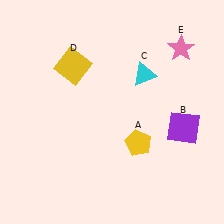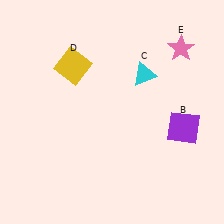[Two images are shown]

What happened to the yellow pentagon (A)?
The yellow pentagon (A) was removed in Image 2. It was in the bottom-right area of Image 1.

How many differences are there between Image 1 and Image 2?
There is 1 difference between the two images.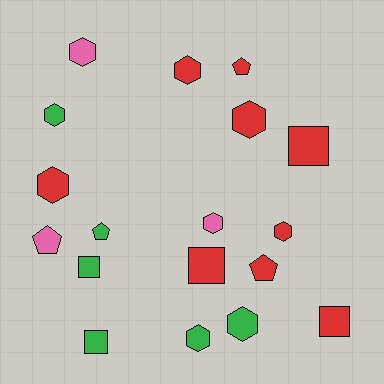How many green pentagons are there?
There is 1 green pentagon.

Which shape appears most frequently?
Hexagon, with 9 objects.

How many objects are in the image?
There are 18 objects.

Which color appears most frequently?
Red, with 9 objects.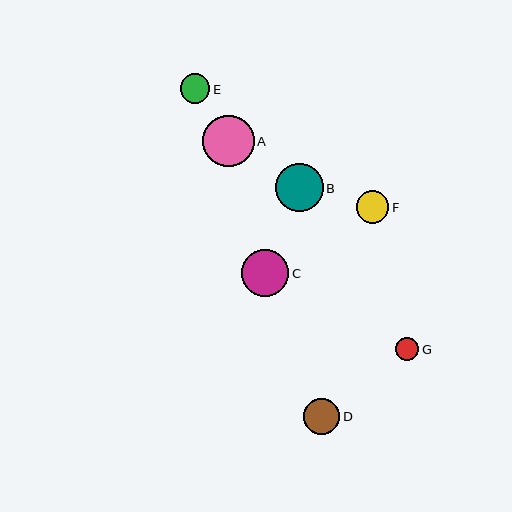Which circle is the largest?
Circle A is the largest with a size of approximately 52 pixels.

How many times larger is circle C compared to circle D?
Circle C is approximately 1.3 times the size of circle D.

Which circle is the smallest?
Circle G is the smallest with a size of approximately 23 pixels.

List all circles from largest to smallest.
From largest to smallest: A, B, C, D, F, E, G.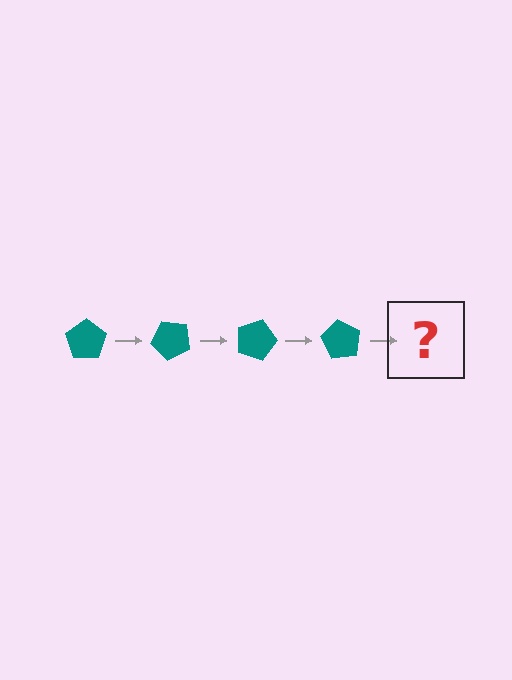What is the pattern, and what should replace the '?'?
The pattern is that the pentagon rotates 45 degrees each step. The '?' should be a teal pentagon rotated 180 degrees.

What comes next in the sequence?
The next element should be a teal pentagon rotated 180 degrees.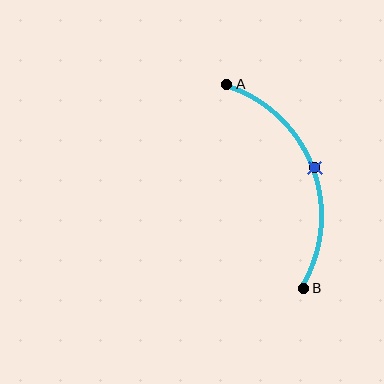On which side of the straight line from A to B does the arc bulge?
The arc bulges to the right of the straight line connecting A and B.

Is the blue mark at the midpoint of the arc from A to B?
Yes. The blue mark lies on the arc at equal arc-length from both A and B — it is the arc midpoint.